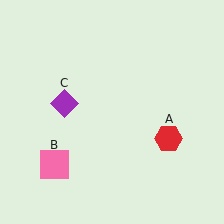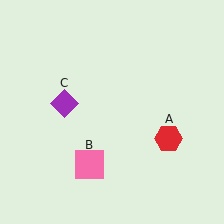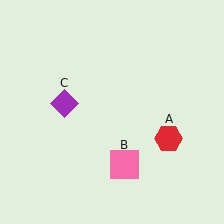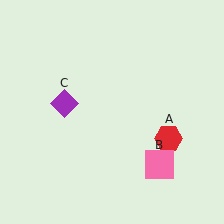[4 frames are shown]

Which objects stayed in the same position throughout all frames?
Red hexagon (object A) and purple diamond (object C) remained stationary.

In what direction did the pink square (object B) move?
The pink square (object B) moved right.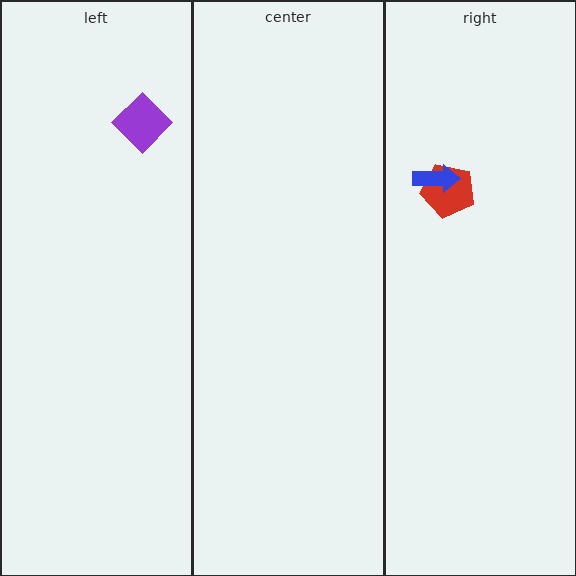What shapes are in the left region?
The purple diamond.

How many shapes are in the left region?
1.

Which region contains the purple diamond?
The left region.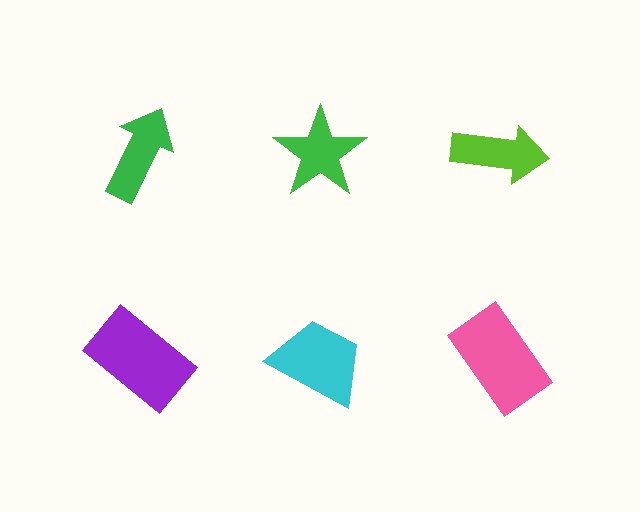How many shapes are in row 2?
3 shapes.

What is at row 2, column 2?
A cyan trapezoid.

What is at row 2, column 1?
A purple rectangle.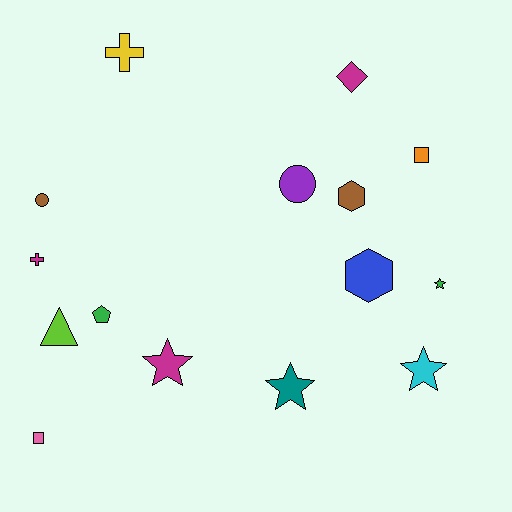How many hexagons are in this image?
There are 2 hexagons.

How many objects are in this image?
There are 15 objects.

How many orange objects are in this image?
There is 1 orange object.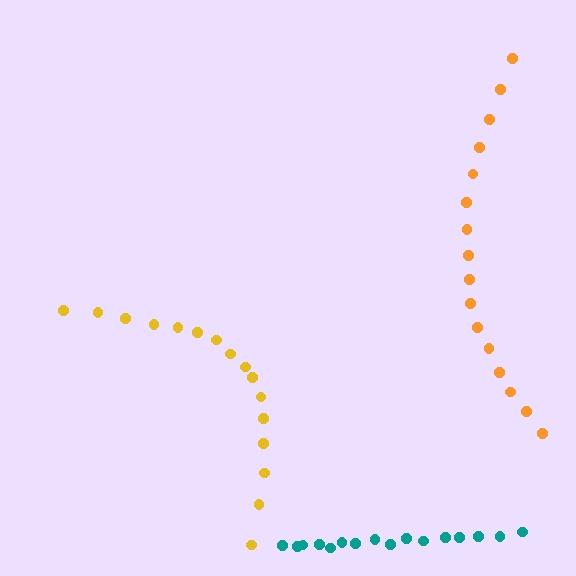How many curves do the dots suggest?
There are 3 distinct paths.